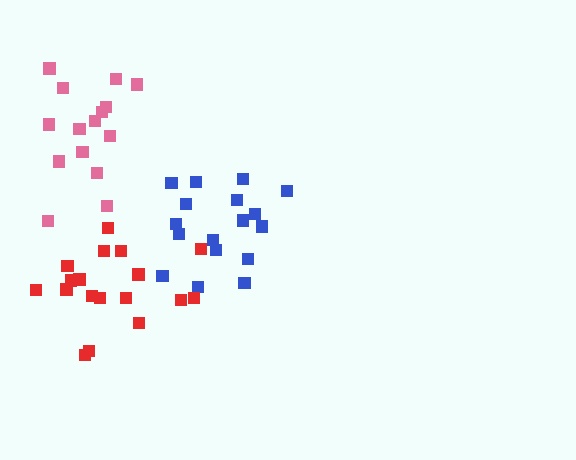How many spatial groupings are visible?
There are 3 spatial groupings.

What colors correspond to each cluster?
The clusters are colored: blue, pink, red.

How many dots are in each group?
Group 1: 17 dots, Group 2: 15 dots, Group 3: 18 dots (50 total).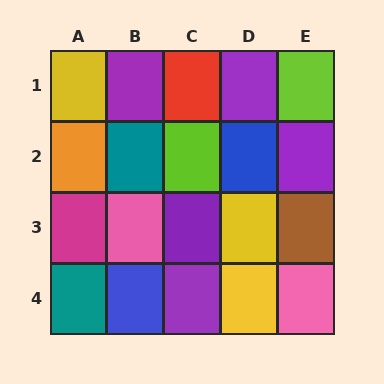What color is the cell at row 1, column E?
Lime.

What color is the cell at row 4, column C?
Purple.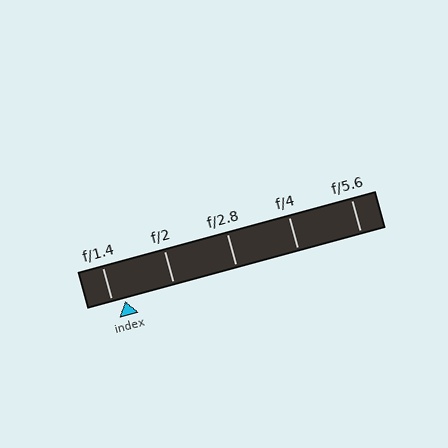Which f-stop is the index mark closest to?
The index mark is closest to f/1.4.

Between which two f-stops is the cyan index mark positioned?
The index mark is between f/1.4 and f/2.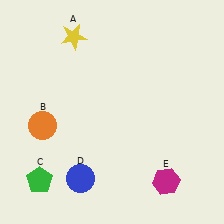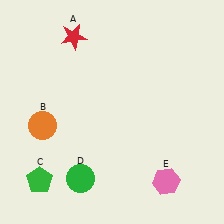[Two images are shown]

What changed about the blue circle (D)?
In Image 1, D is blue. In Image 2, it changed to green.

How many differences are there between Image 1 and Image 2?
There are 3 differences between the two images.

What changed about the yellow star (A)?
In Image 1, A is yellow. In Image 2, it changed to red.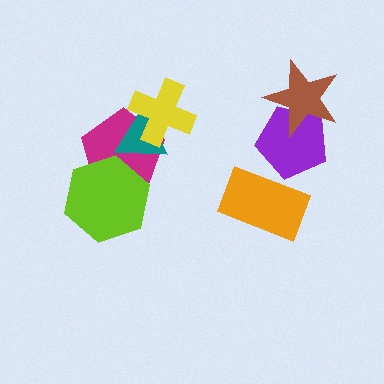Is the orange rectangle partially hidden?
No, no other shape covers it.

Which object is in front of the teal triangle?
The yellow cross is in front of the teal triangle.